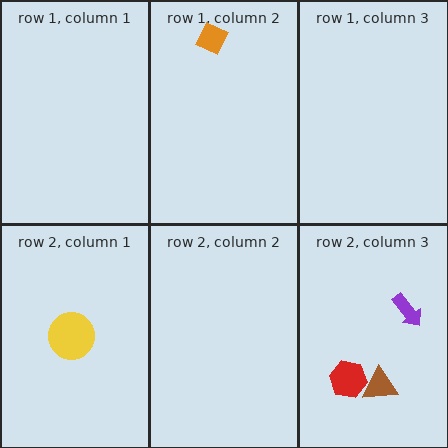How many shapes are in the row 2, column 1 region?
1.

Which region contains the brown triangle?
The row 2, column 3 region.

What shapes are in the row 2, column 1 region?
The yellow circle.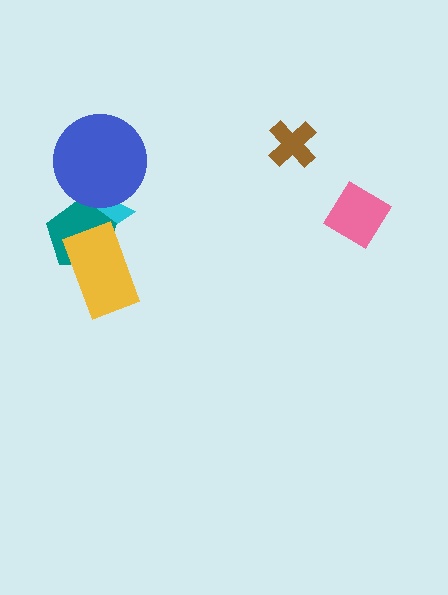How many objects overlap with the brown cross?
0 objects overlap with the brown cross.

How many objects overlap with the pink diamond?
0 objects overlap with the pink diamond.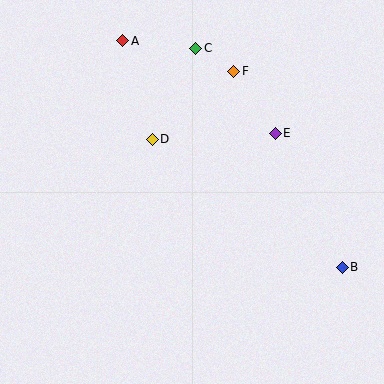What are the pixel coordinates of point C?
Point C is at (196, 48).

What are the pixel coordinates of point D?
Point D is at (152, 139).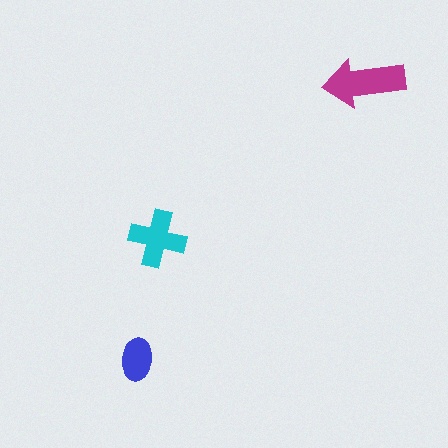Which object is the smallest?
The blue ellipse.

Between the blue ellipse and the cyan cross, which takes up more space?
The cyan cross.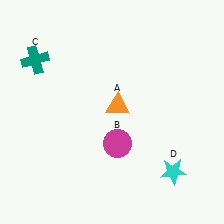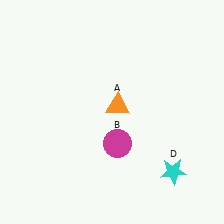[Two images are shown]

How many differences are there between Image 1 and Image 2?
There is 1 difference between the two images.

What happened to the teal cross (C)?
The teal cross (C) was removed in Image 2. It was in the top-left area of Image 1.